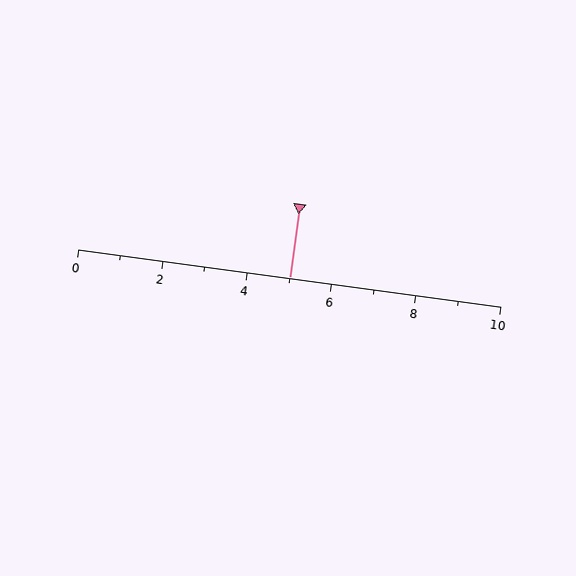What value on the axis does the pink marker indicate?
The marker indicates approximately 5.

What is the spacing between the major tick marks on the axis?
The major ticks are spaced 2 apart.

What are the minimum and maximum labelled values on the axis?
The axis runs from 0 to 10.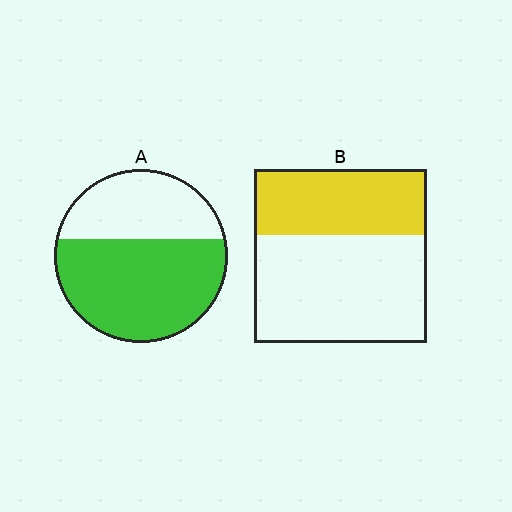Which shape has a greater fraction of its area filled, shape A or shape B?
Shape A.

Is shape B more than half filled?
No.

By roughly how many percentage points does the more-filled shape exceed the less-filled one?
By roughly 25 percentage points (A over B).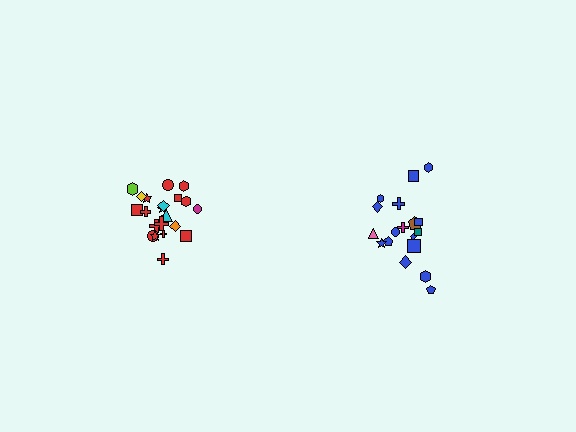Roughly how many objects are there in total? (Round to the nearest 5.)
Roughly 40 objects in total.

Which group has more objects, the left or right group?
The left group.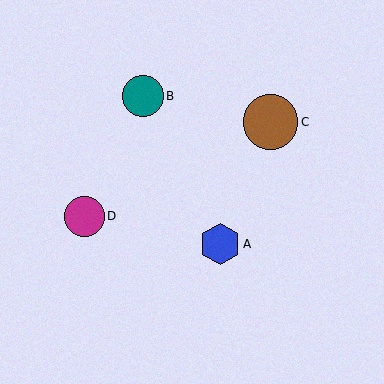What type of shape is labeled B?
Shape B is a teal circle.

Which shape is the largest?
The brown circle (labeled C) is the largest.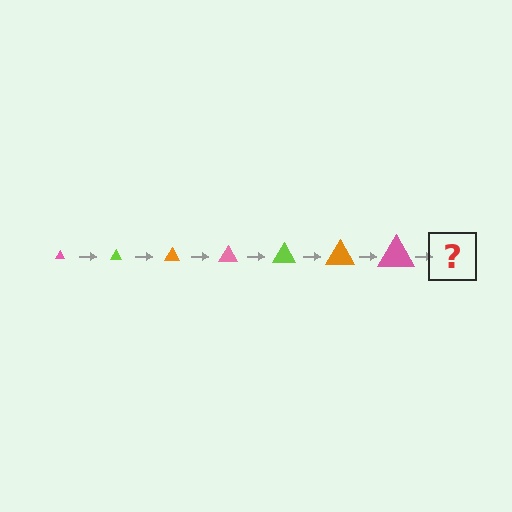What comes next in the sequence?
The next element should be a lime triangle, larger than the previous one.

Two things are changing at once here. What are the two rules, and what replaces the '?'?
The two rules are that the triangle grows larger each step and the color cycles through pink, lime, and orange. The '?' should be a lime triangle, larger than the previous one.